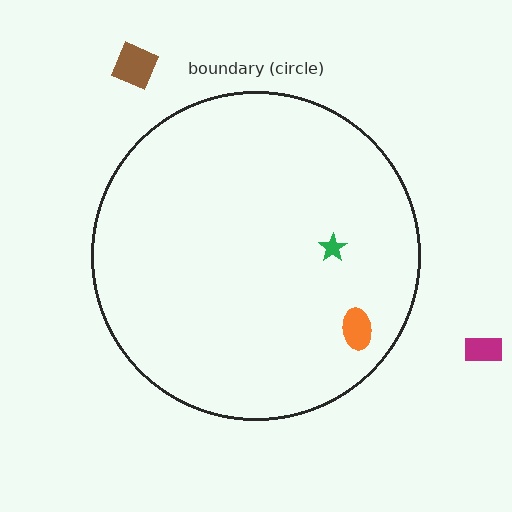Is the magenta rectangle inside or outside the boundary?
Outside.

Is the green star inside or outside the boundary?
Inside.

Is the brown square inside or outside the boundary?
Outside.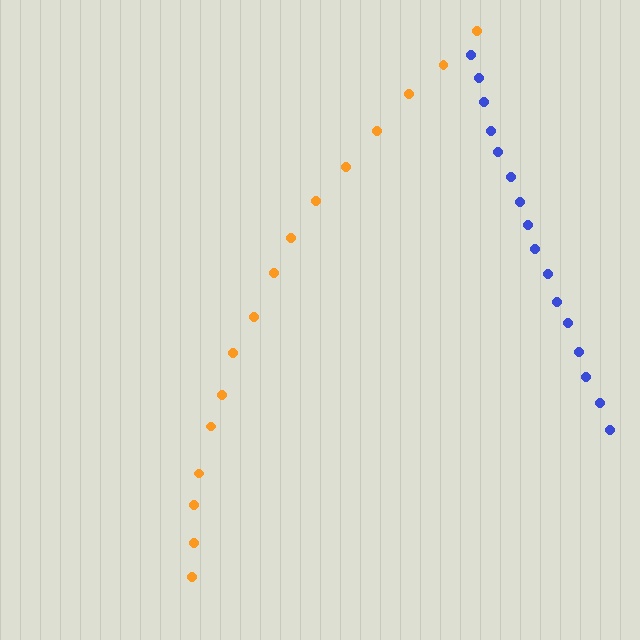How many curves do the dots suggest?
There are 2 distinct paths.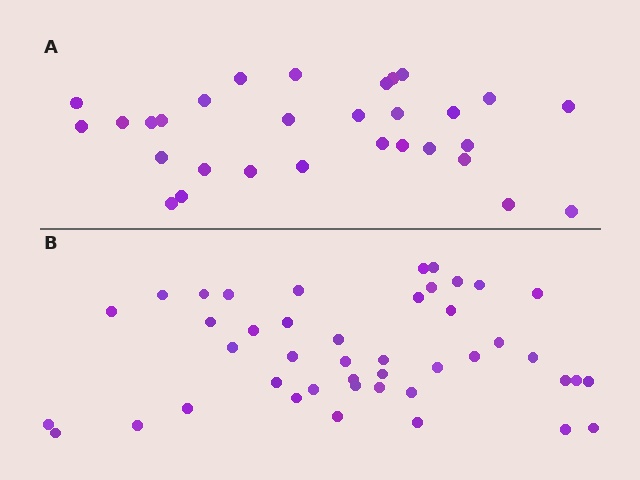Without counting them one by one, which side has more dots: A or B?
Region B (the bottom region) has more dots.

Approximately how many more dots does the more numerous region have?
Region B has approximately 15 more dots than region A.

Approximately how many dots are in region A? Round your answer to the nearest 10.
About 30 dots.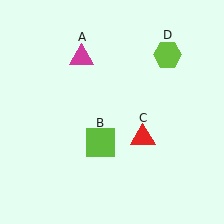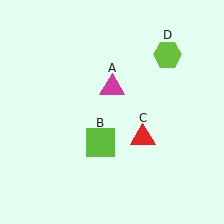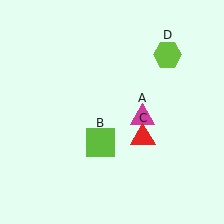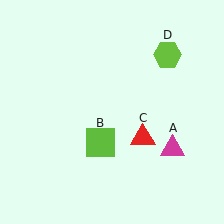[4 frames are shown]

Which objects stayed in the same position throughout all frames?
Lime square (object B) and red triangle (object C) and lime hexagon (object D) remained stationary.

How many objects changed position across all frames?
1 object changed position: magenta triangle (object A).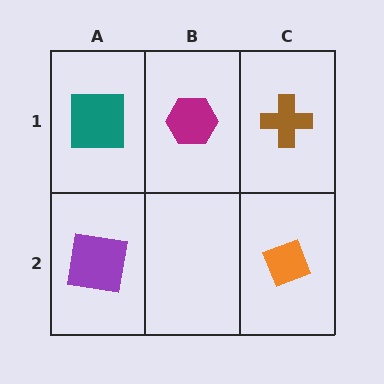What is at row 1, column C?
A brown cross.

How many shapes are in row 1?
3 shapes.